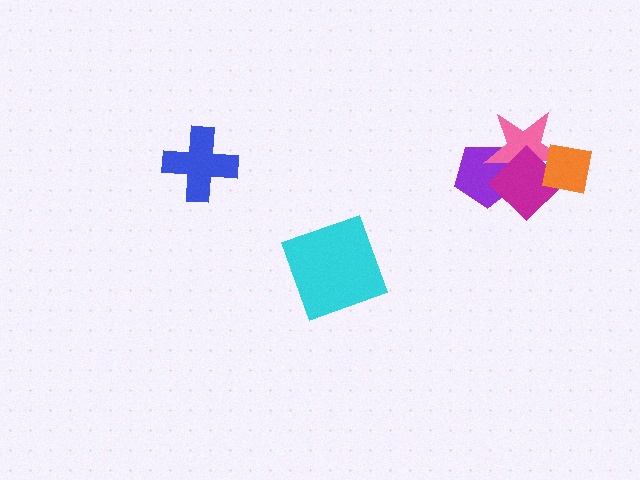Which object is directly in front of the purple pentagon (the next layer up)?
The pink star is directly in front of the purple pentagon.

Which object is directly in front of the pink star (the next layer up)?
The magenta diamond is directly in front of the pink star.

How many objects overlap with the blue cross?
0 objects overlap with the blue cross.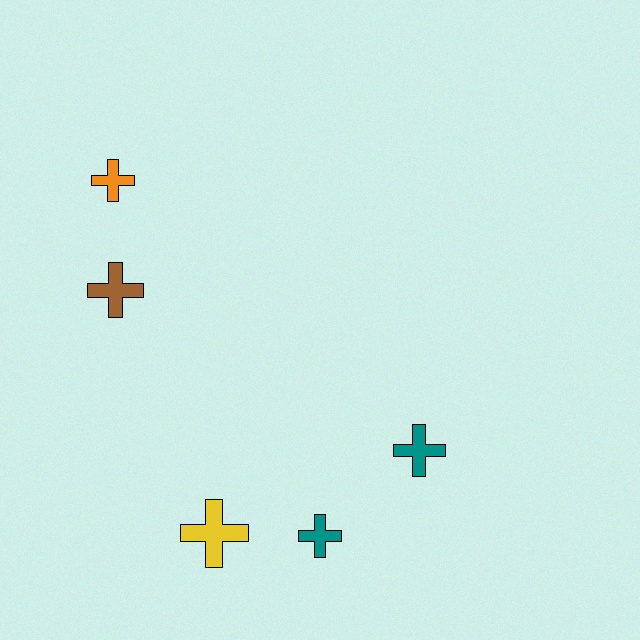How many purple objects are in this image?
There are no purple objects.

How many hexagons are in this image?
There are no hexagons.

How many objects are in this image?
There are 5 objects.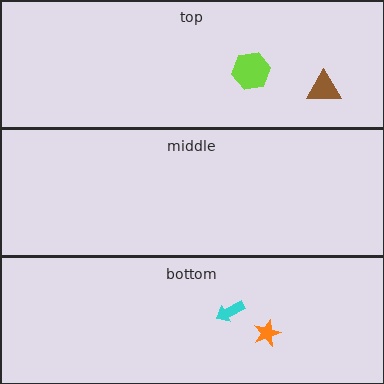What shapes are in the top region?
The brown triangle, the lime hexagon.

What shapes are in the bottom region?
The cyan arrow, the orange star.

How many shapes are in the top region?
2.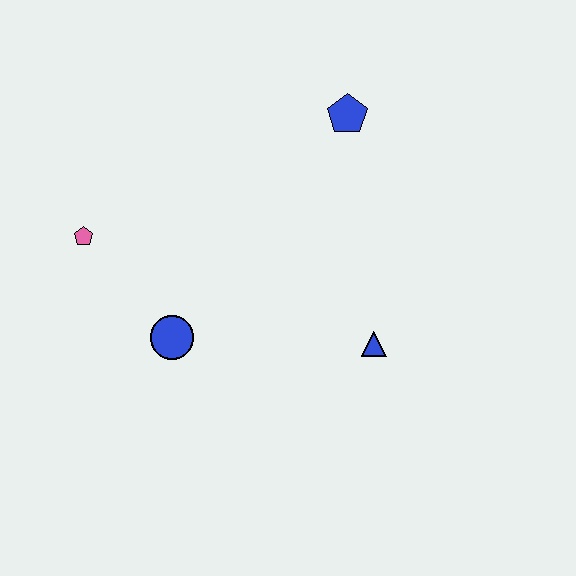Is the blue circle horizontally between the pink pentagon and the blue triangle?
Yes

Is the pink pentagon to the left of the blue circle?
Yes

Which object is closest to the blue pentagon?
The blue triangle is closest to the blue pentagon.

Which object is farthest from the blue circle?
The blue pentagon is farthest from the blue circle.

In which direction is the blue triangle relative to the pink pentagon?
The blue triangle is to the right of the pink pentagon.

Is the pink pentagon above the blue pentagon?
No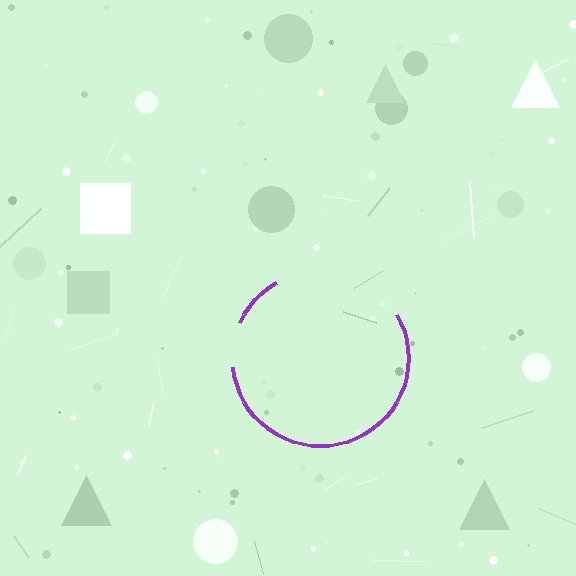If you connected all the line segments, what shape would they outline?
They would outline a circle.